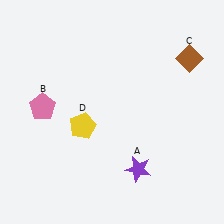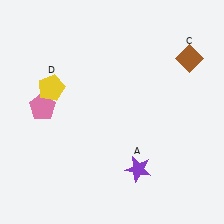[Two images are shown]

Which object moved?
The yellow pentagon (D) moved up.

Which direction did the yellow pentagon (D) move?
The yellow pentagon (D) moved up.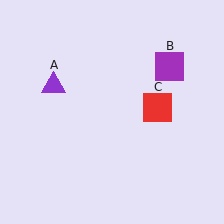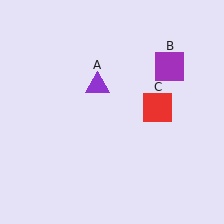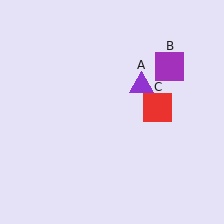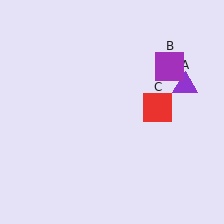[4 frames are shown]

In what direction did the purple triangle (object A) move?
The purple triangle (object A) moved right.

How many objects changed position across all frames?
1 object changed position: purple triangle (object A).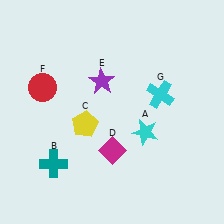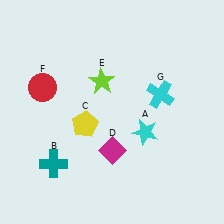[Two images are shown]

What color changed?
The star (E) changed from purple in Image 1 to lime in Image 2.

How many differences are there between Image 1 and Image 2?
There is 1 difference between the two images.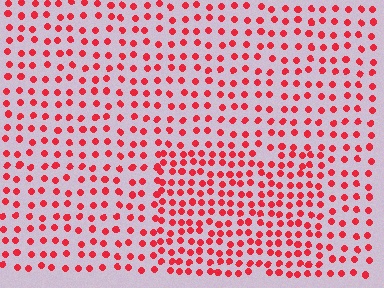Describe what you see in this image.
The image contains small red elements arranged at two different densities. A rectangle-shaped region is visible where the elements are more densely packed than the surrounding area.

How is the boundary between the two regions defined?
The boundary is defined by a change in element density (approximately 1.6x ratio). All elements are the same color, size, and shape.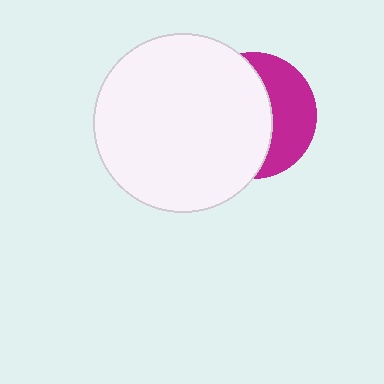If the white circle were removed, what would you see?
You would see the complete magenta circle.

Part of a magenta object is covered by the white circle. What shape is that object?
It is a circle.